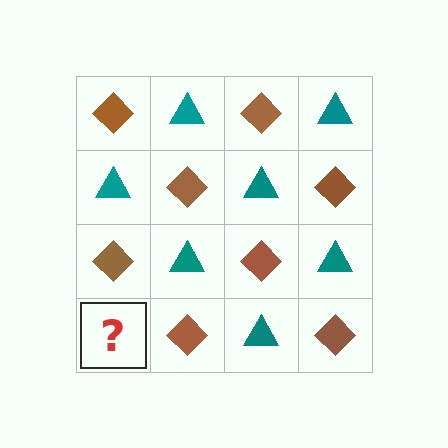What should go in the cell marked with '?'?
The missing cell should contain a teal triangle.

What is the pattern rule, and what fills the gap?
The rule is that it alternates brown diamond and teal triangle in a checkerboard pattern. The gap should be filled with a teal triangle.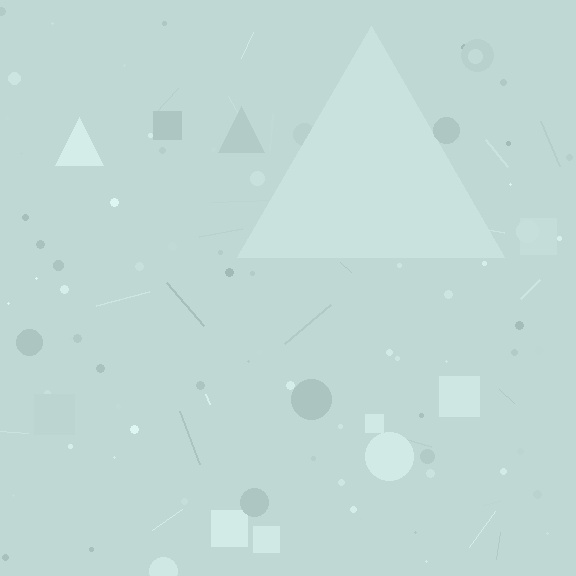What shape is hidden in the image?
A triangle is hidden in the image.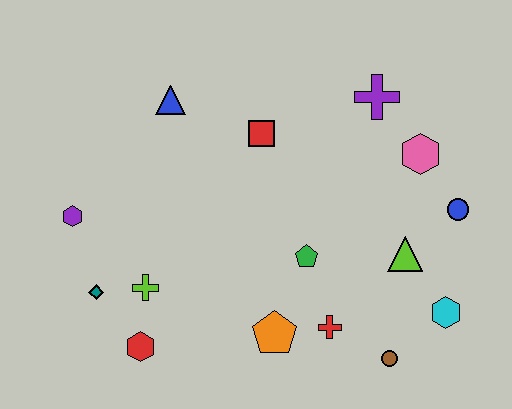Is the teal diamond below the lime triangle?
Yes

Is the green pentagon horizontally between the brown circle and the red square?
Yes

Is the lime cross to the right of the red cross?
No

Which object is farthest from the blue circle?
The purple hexagon is farthest from the blue circle.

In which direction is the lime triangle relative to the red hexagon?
The lime triangle is to the right of the red hexagon.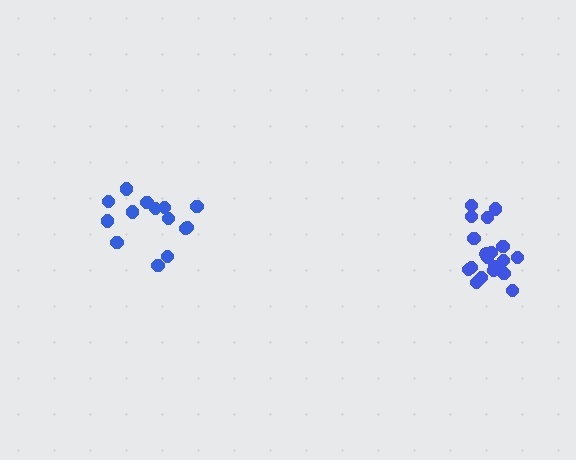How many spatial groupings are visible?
There are 2 spatial groupings.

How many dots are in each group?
Group 1: 15 dots, Group 2: 19 dots (34 total).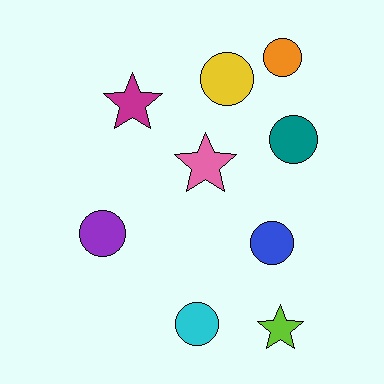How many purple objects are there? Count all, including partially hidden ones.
There is 1 purple object.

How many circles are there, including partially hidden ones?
There are 6 circles.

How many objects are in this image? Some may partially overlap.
There are 9 objects.